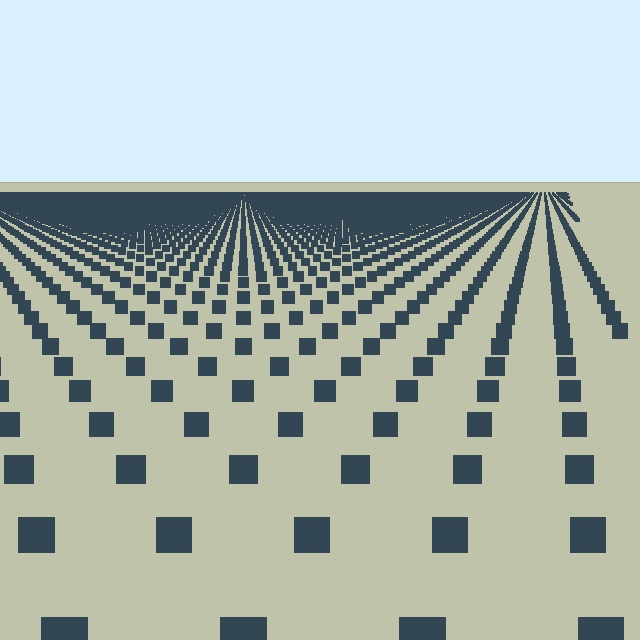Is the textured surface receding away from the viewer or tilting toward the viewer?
The surface is receding away from the viewer. Texture elements get smaller and denser toward the top.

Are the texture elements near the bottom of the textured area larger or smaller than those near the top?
Larger. Near the bottom, elements are closer to the viewer and appear at a bigger on-screen size.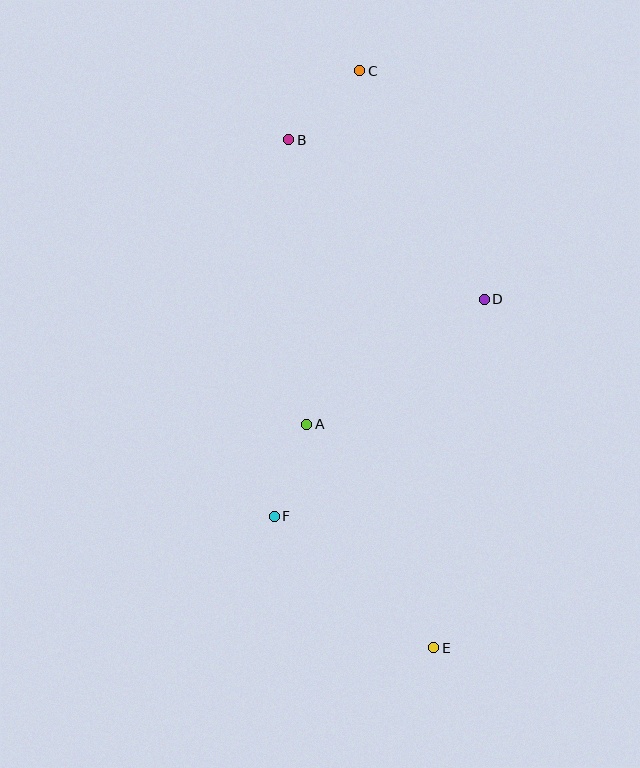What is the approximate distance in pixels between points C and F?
The distance between C and F is approximately 453 pixels.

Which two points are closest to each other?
Points A and F are closest to each other.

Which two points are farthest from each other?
Points C and E are farthest from each other.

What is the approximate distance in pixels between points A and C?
The distance between A and C is approximately 358 pixels.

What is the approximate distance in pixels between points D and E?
The distance between D and E is approximately 351 pixels.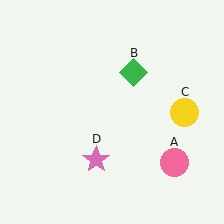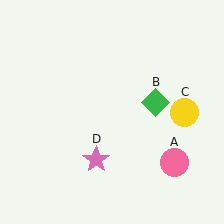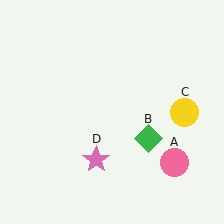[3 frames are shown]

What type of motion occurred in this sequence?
The green diamond (object B) rotated clockwise around the center of the scene.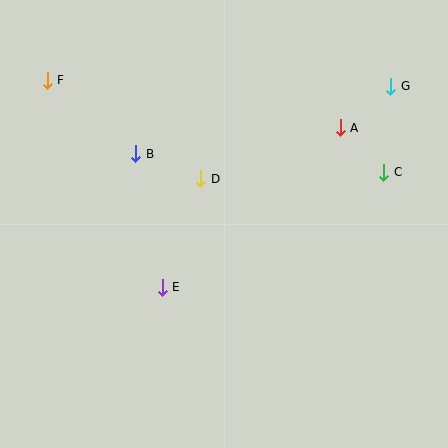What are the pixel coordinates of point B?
Point B is at (136, 154).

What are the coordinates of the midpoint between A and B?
The midpoint between A and B is at (238, 141).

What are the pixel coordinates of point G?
Point G is at (391, 86).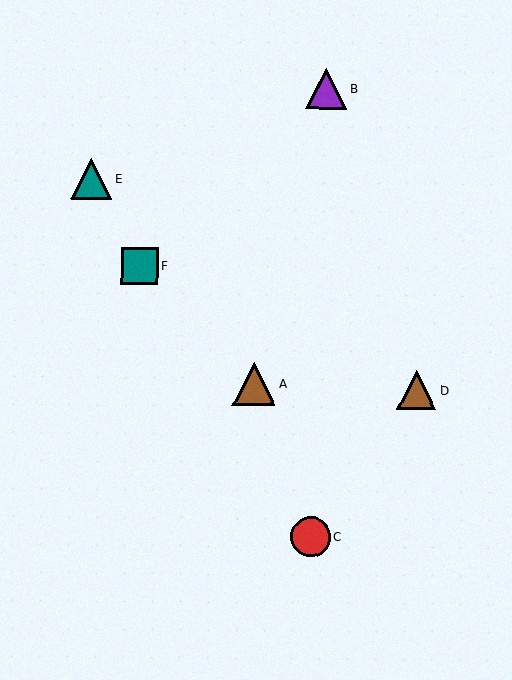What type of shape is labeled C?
Shape C is a red circle.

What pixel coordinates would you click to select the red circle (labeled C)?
Click at (311, 537) to select the red circle C.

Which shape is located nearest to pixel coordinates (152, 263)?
The teal square (labeled F) at (139, 266) is nearest to that location.